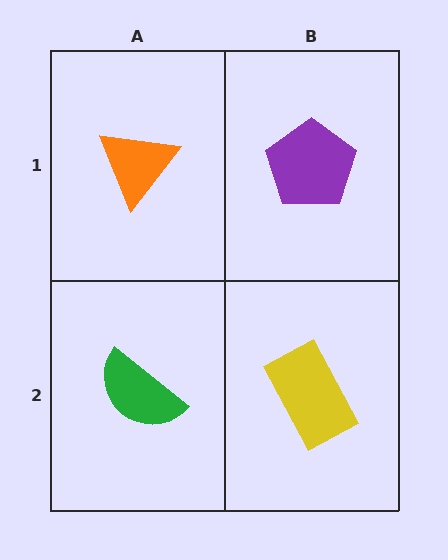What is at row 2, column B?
A yellow rectangle.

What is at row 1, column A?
An orange triangle.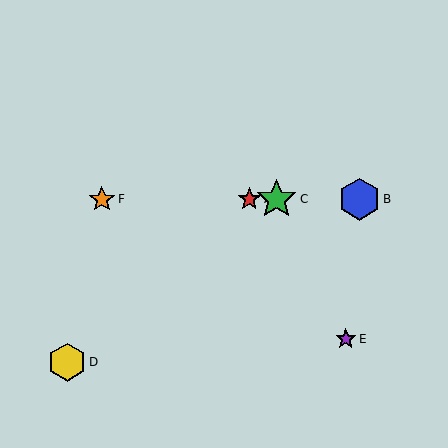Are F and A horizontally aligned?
Yes, both are at y≈199.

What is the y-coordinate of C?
Object C is at y≈199.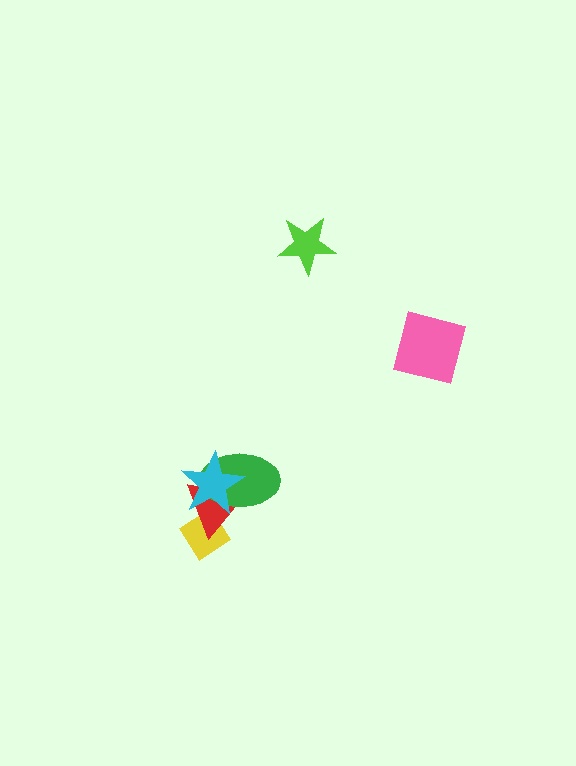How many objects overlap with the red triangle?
3 objects overlap with the red triangle.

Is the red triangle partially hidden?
Yes, it is partially covered by another shape.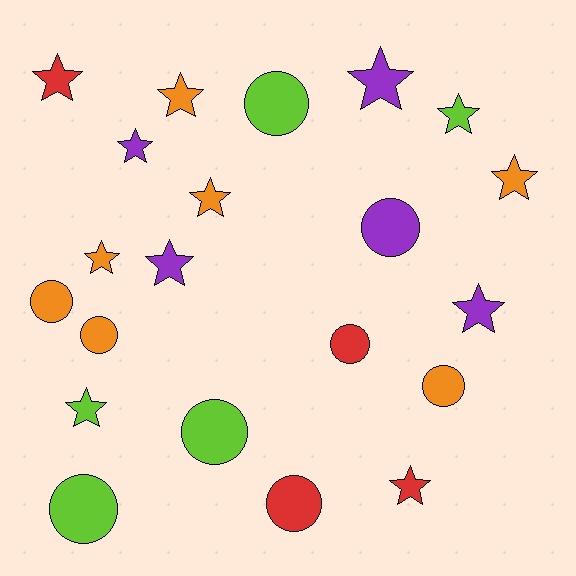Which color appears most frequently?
Orange, with 7 objects.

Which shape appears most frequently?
Star, with 12 objects.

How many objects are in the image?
There are 21 objects.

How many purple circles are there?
There is 1 purple circle.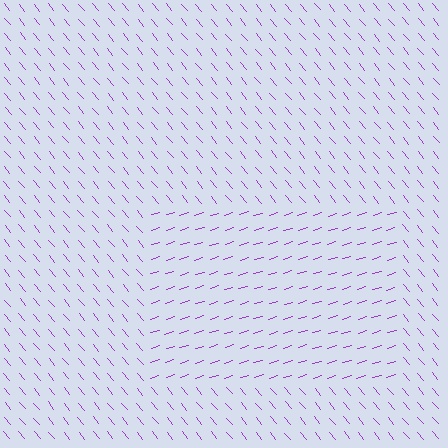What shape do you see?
I see a rectangle.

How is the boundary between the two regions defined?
The boundary is defined purely by a change in line orientation (approximately 68 degrees difference). All lines are the same color and thickness.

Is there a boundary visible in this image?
Yes, there is a texture boundary formed by a change in line orientation.